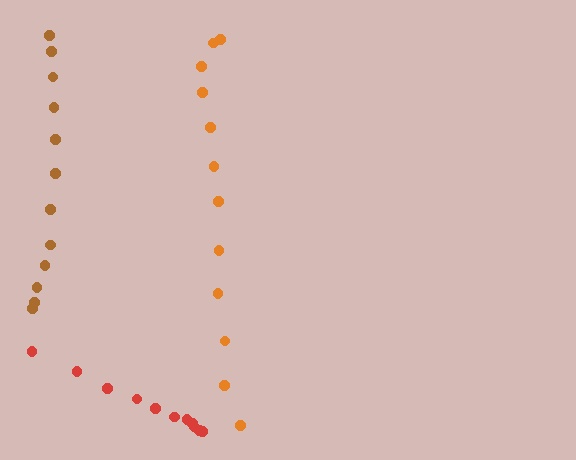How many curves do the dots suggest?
There are 3 distinct paths.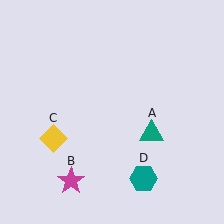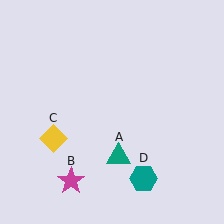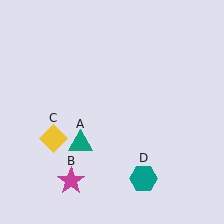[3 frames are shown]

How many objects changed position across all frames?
1 object changed position: teal triangle (object A).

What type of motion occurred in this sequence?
The teal triangle (object A) rotated clockwise around the center of the scene.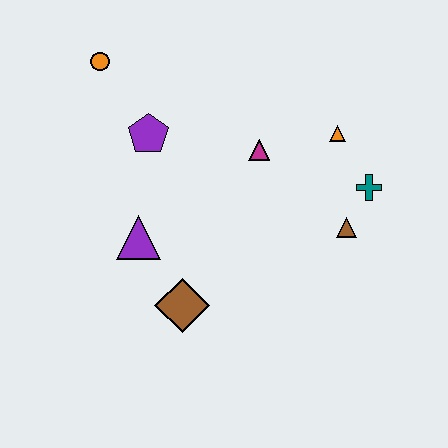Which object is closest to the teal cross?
The brown triangle is closest to the teal cross.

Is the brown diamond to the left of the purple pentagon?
No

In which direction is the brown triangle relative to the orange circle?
The brown triangle is to the right of the orange circle.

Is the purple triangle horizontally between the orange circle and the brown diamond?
Yes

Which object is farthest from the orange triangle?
The orange circle is farthest from the orange triangle.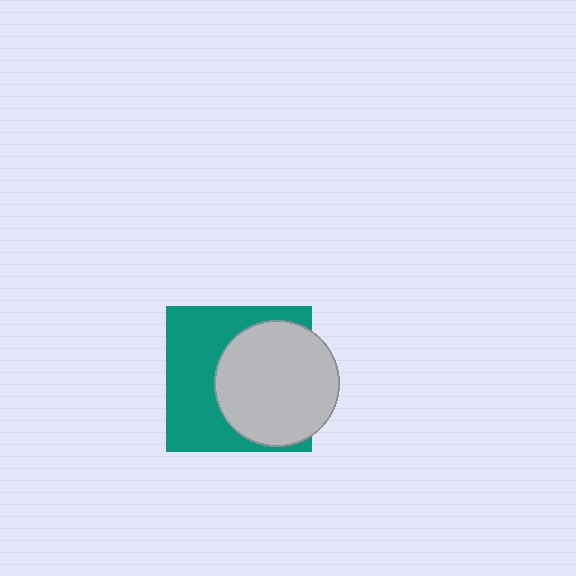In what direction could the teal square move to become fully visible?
The teal square could move left. That would shift it out from behind the light gray circle entirely.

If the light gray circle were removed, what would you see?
You would see the complete teal square.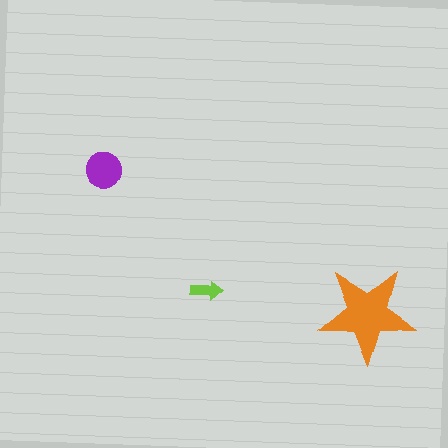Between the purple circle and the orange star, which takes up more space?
The orange star.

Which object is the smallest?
The lime arrow.